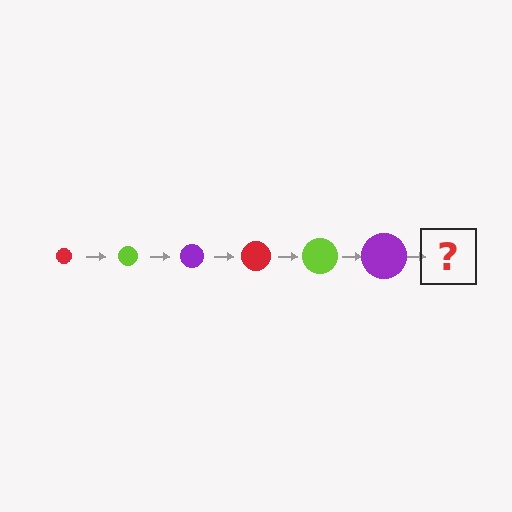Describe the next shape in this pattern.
It should be a red circle, larger than the previous one.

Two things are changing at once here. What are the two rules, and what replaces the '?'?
The two rules are that the circle grows larger each step and the color cycles through red, lime, and purple. The '?' should be a red circle, larger than the previous one.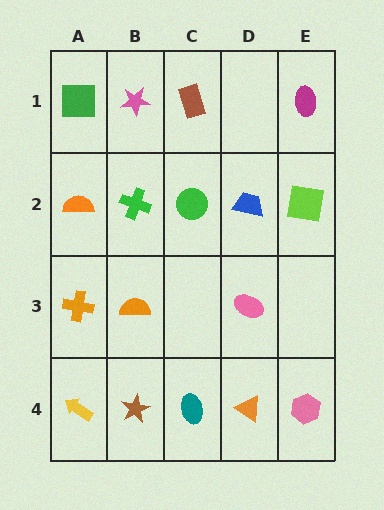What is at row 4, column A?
A yellow arrow.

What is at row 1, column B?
A pink star.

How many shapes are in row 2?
5 shapes.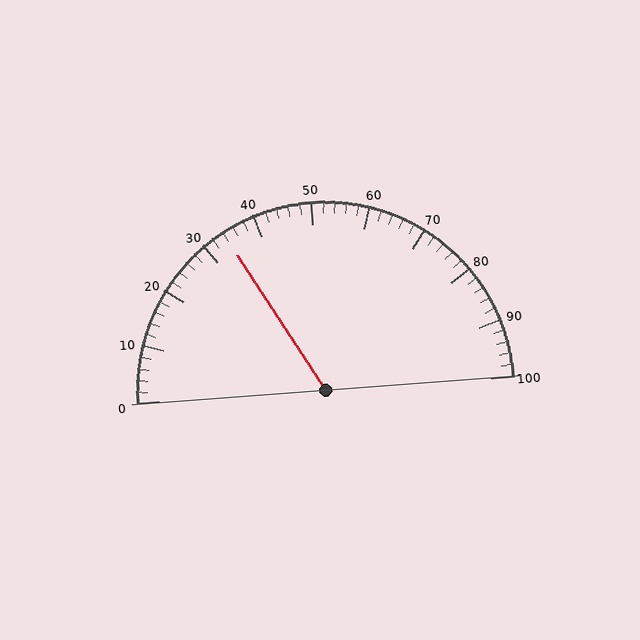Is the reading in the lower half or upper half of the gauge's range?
The reading is in the lower half of the range (0 to 100).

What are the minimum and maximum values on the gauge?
The gauge ranges from 0 to 100.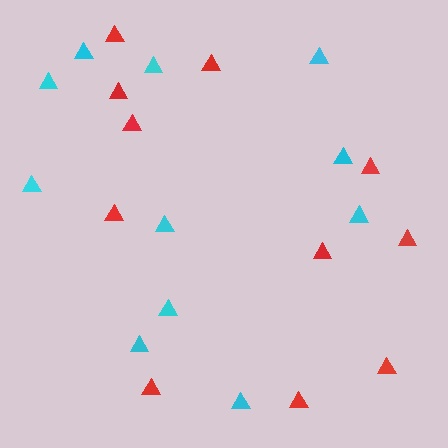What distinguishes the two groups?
There are 2 groups: one group of red triangles (11) and one group of cyan triangles (11).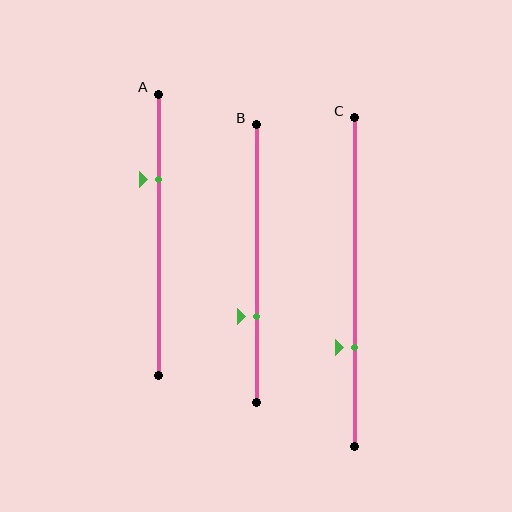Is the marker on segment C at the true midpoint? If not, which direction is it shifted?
No, the marker on segment C is shifted downward by about 20% of the segment length.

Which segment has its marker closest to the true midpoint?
Segment B has its marker closest to the true midpoint.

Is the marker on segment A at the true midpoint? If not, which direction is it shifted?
No, the marker on segment A is shifted upward by about 20% of the segment length.